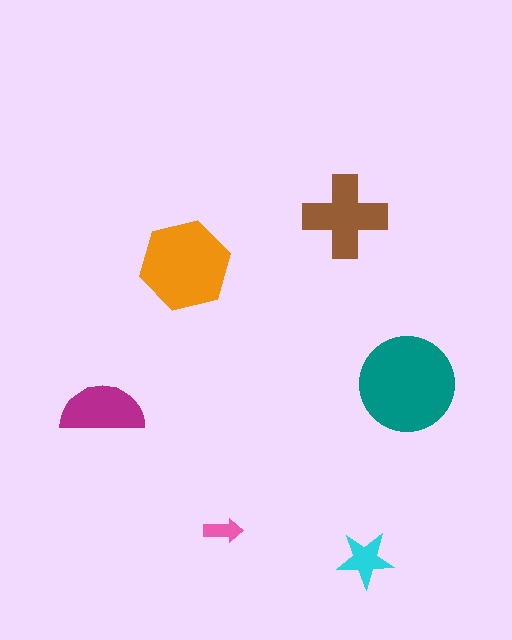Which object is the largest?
The teal circle.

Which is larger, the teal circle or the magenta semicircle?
The teal circle.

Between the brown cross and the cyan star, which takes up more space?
The brown cross.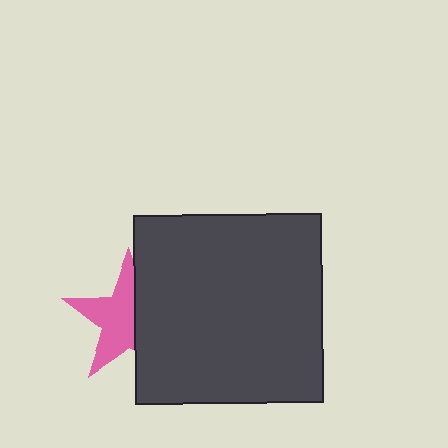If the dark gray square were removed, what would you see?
You would see the complete pink star.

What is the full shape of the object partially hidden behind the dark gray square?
The partially hidden object is a pink star.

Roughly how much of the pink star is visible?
About half of it is visible (roughly 58%).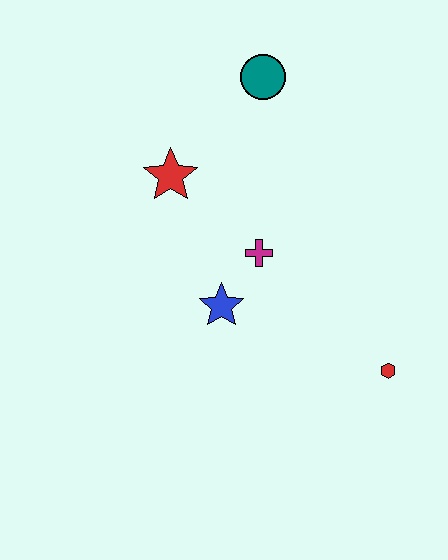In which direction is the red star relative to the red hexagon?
The red star is to the left of the red hexagon.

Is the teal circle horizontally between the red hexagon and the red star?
Yes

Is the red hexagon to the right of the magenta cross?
Yes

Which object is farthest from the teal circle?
The red hexagon is farthest from the teal circle.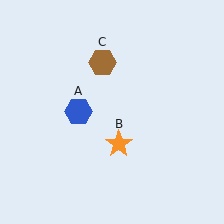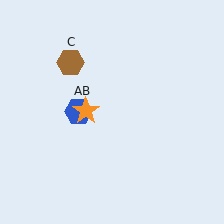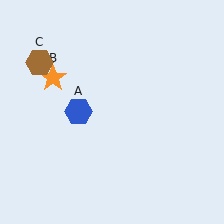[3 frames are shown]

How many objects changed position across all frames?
2 objects changed position: orange star (object B), brown hexagon (object C).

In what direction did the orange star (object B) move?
The orange star (object B) moved up and to the left.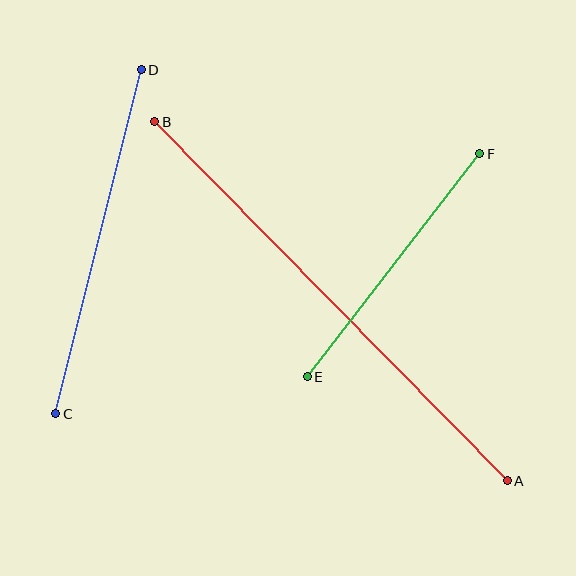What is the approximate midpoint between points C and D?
The midpoint is at approximately (98, 242) pixels.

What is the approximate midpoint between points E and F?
The midpoint is at approximately (394, 265) pixels.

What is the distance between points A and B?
The distance is approximately 503 pixels.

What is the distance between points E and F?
The distance is approximately 282 pixels.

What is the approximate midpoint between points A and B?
The midpoint is at approximately (331, 301) pixels.